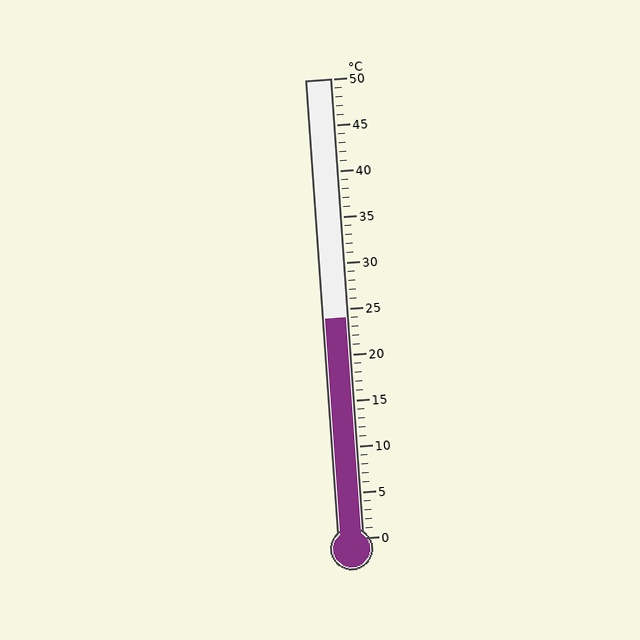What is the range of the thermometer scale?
The thermometer scale ranges from 0°C to 50°C.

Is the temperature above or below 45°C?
The temperature is below 45°C.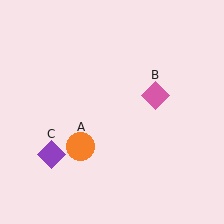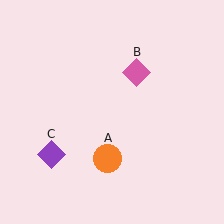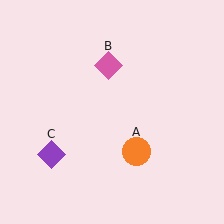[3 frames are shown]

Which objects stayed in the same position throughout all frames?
Purple diamond (object C) remained stationary.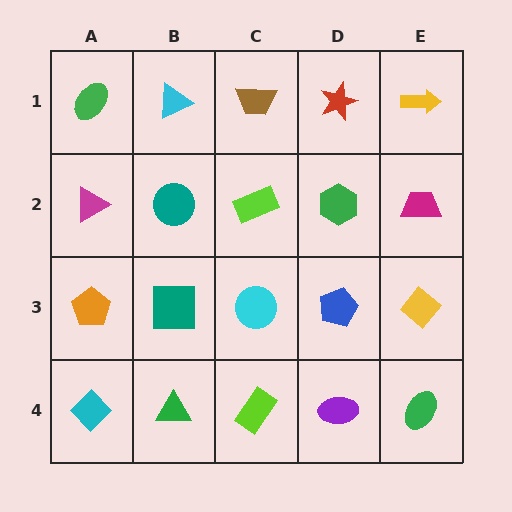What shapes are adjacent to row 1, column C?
A lime rectangle (row 2, column C), a cyan triangle (row 1, column B), a red star (row 1, column D).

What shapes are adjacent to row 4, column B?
A teal square (row 3, column B), a cyan diamond (row 4, column A), a lime rectangle (row 4, column C).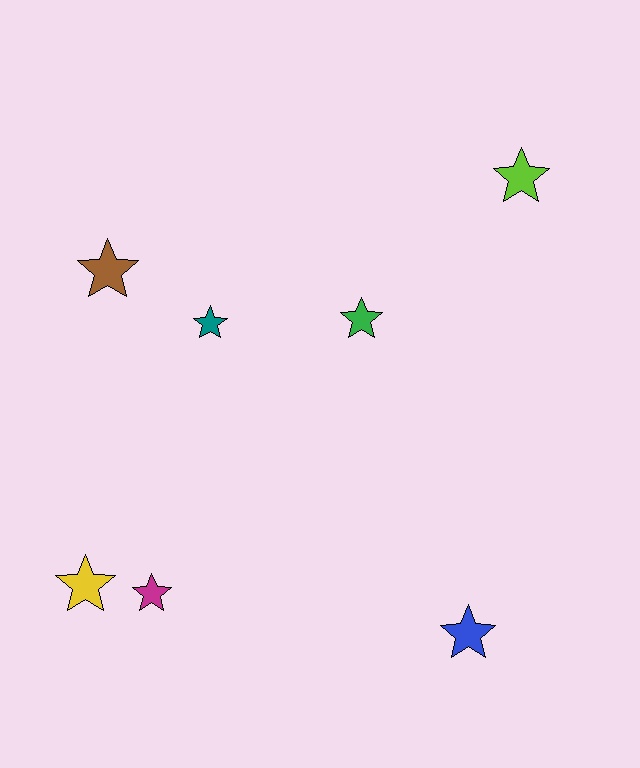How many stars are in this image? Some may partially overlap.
There are 7 stars.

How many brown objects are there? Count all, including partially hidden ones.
There is 1 brown object.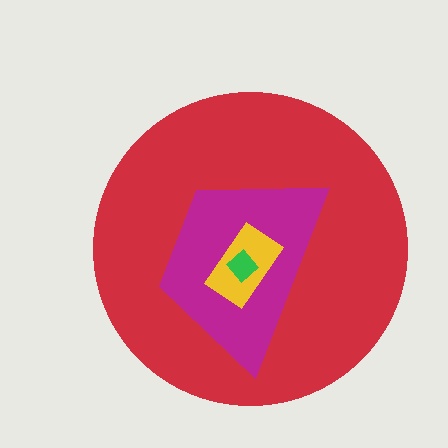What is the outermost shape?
The red circle.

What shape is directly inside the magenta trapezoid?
The yellow rectangle.